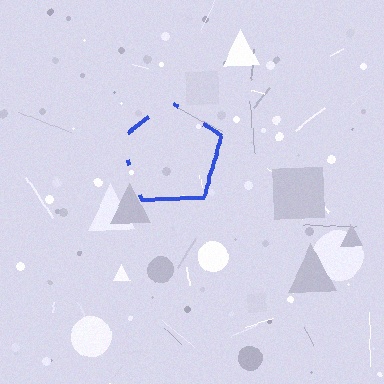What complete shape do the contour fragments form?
The contour fragments form a pentagon.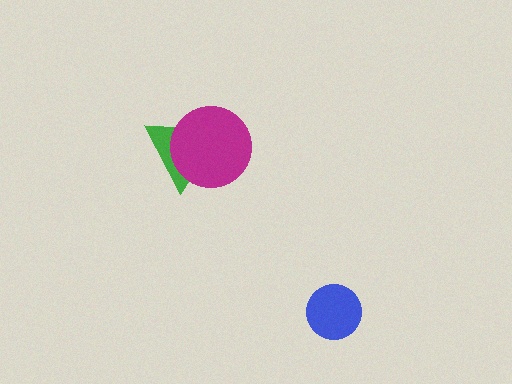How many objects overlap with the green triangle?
1 object overlaps with the green triangle.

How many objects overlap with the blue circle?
0 objects overlap with the blue circle.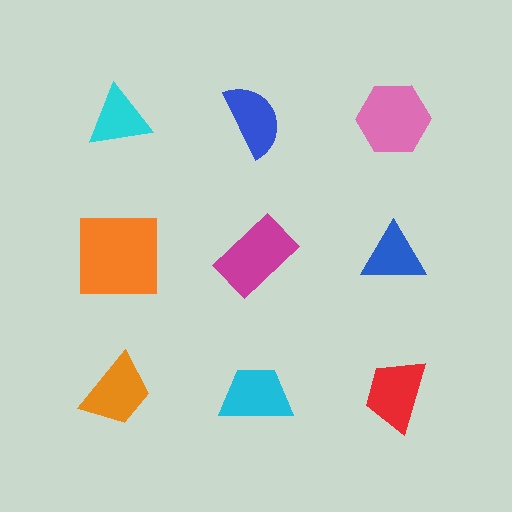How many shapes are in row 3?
3 shapes.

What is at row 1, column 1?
A cyan triangle.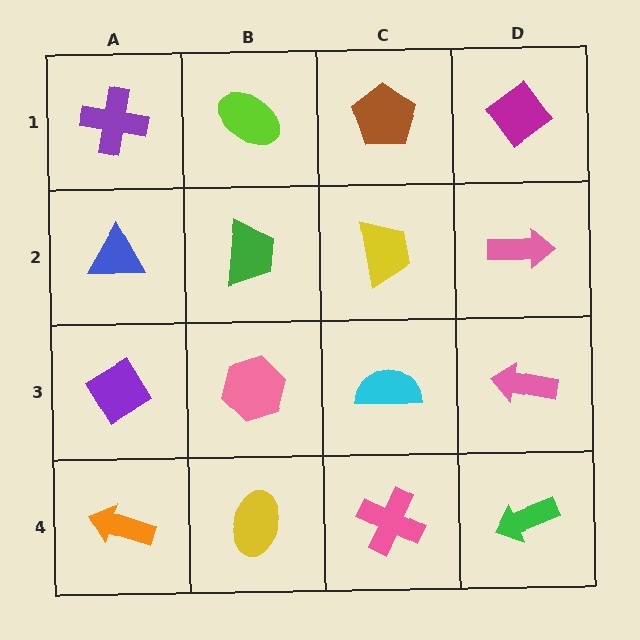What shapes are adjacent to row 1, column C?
A yellow trapezoid (row 2, column C), a lime ellipse (row 1, column B), a magenta diamond (row 1, column D).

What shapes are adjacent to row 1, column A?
A blue triangle (row 2, column A), a lime ellipse (row 1, column B).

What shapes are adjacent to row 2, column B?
A lime ellipse (row 1, column B), a pink hexagon (row 3, column B), a blue triangle (row 2, column A), a yellow trapezoid (row 2, column C).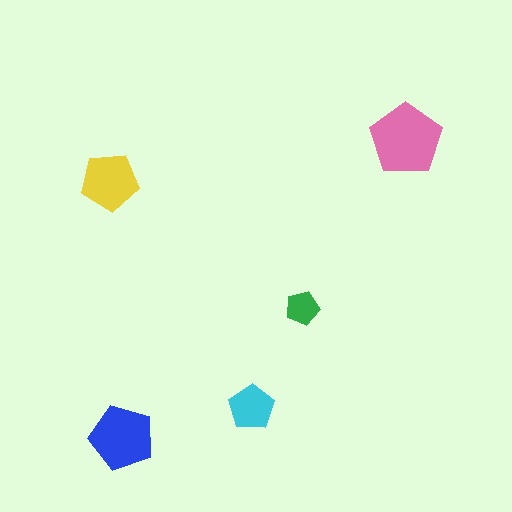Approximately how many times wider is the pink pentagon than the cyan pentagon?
About 1.5 times wider.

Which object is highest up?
The pink pentagon is topmost.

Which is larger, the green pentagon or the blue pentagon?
The blue one.